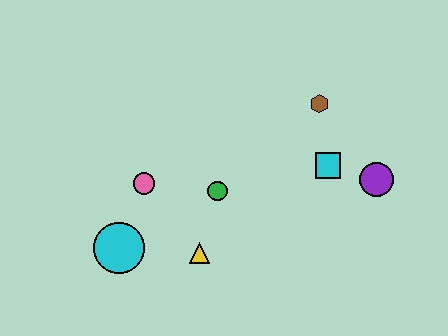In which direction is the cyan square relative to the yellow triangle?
The cyan square is to the right of the yellow triangle.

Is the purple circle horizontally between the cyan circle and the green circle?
No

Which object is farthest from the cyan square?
The cyan circle is farthest from the cyan square.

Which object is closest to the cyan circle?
The pink circle is closest to the cyan circle.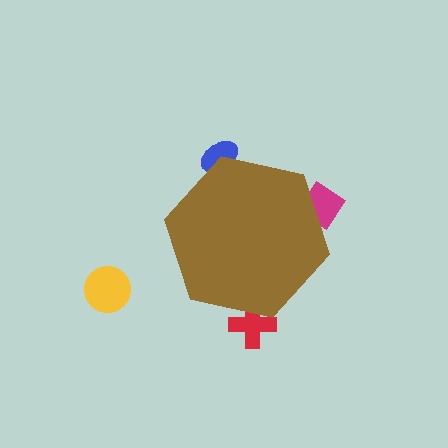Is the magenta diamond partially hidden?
Yes, the magenta diamond is partially hidden behind the brown hexagon.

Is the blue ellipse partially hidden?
Yes, the blue ellipse is partially hidden behind the brown hexagon.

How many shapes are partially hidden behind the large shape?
3 shapes are partially hidden.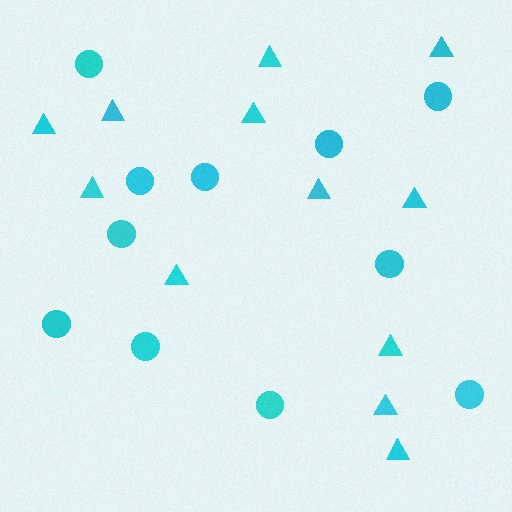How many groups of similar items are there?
There are 2 groups: one group of circles (11) and one group of triangles (12).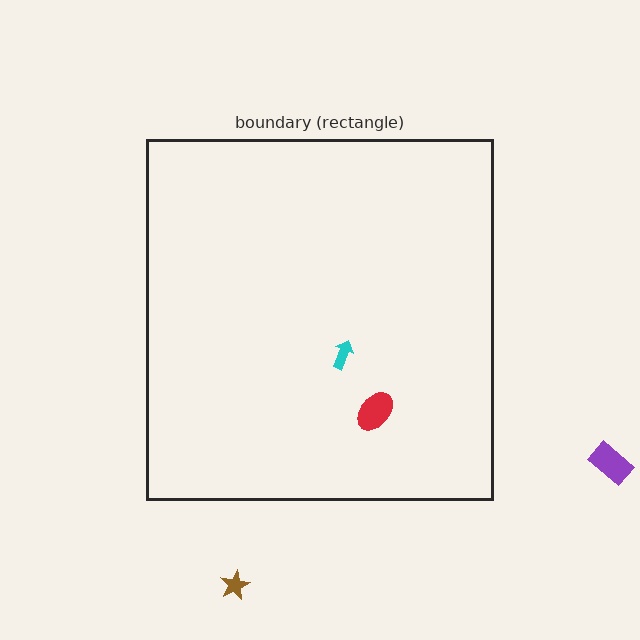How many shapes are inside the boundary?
2 inside, 2 outside.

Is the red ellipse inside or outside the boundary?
Inside.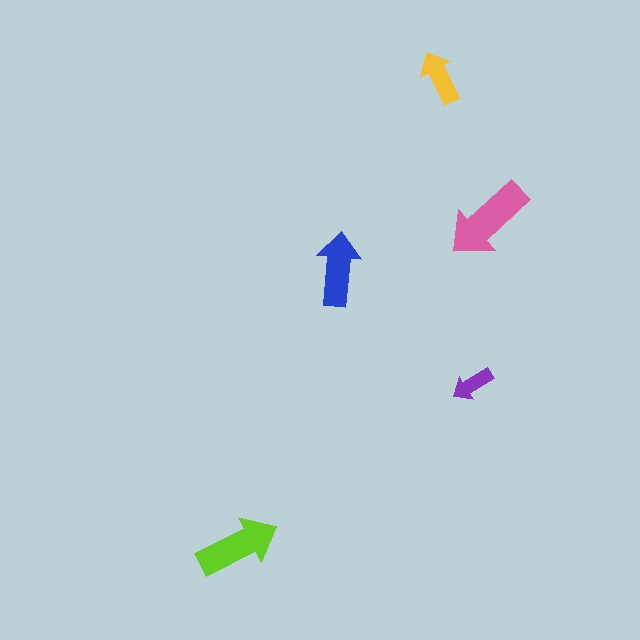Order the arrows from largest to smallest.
the pink one, the lime one, the blue one, the yellow one, the purple one.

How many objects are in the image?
There are 5 objects in the image.